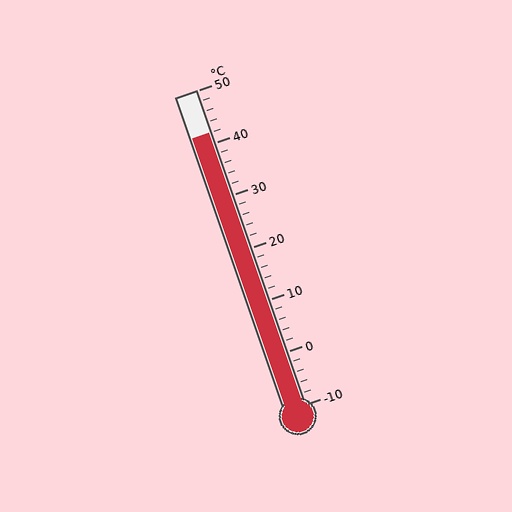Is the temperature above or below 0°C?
The temperature is above 0°C.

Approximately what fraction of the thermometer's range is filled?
The thermometer is filled to approximately 85% of its range.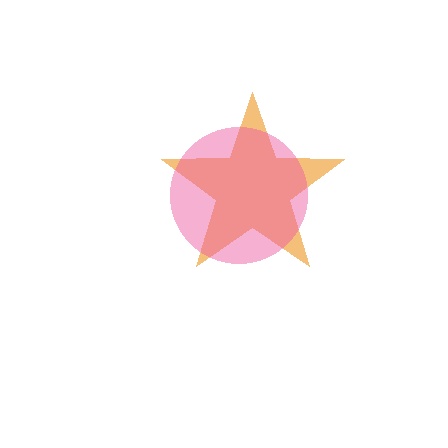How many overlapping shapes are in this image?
There are 2 overlapping shapes in the image.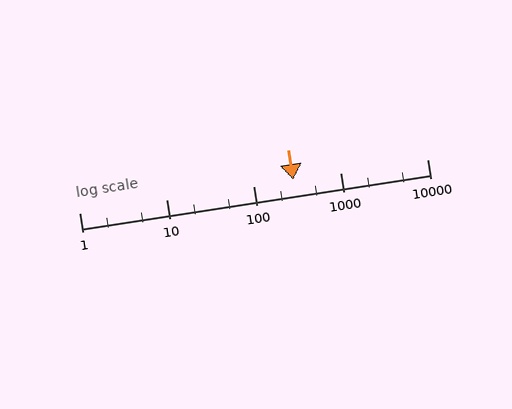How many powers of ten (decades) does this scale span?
The scale spans 4 decades, from 1 to 10000.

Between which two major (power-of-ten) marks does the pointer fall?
The pointer is between 100 and 1000.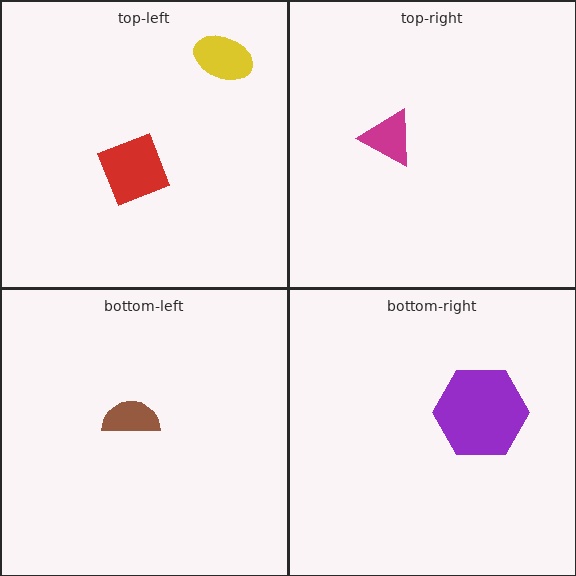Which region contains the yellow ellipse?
The top-left region.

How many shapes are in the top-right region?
1.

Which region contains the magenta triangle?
The top-right region.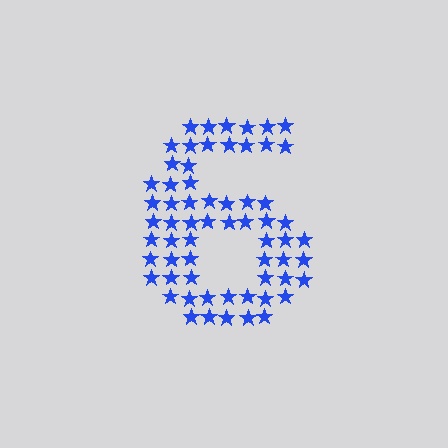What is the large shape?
The large shape is the digit 6.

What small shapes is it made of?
It is made of small stars.